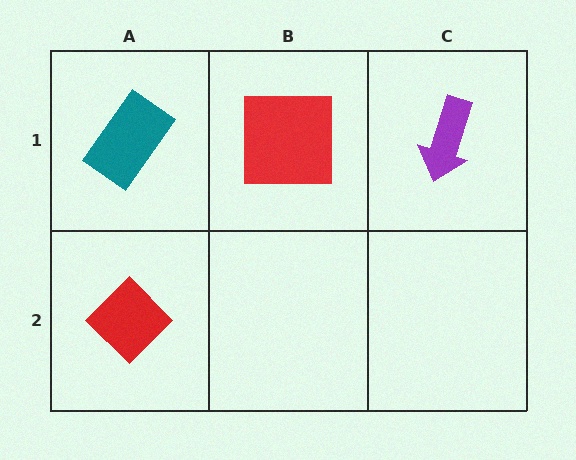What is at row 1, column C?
A purple arrow.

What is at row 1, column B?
A red square.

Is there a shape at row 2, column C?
No, that cell is empty.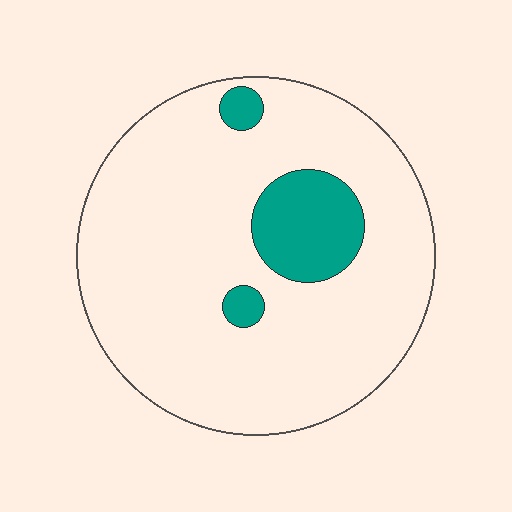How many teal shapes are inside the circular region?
3.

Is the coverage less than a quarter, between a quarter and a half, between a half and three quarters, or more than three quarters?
Less than a quarter.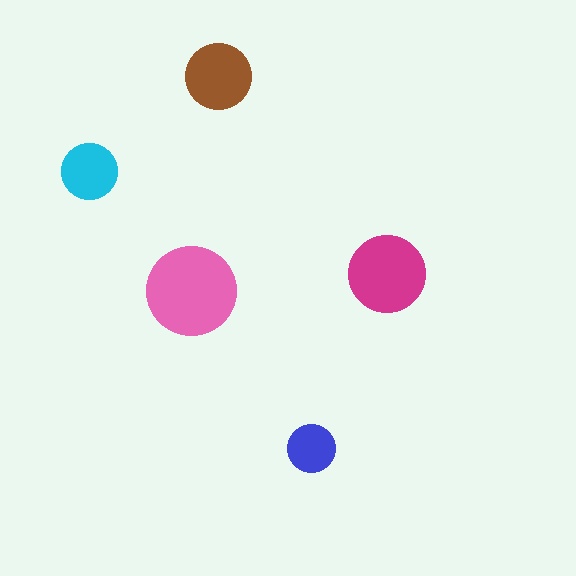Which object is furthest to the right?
The magenta circle is rightmost.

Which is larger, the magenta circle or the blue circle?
The magenta one.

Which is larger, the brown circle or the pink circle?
The pink one.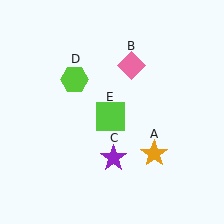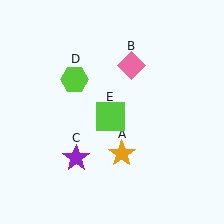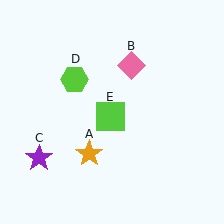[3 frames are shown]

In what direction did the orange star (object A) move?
The orange star (object A) moved left.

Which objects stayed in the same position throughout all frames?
Pink diamond (object B) and lime hexagon (object D) and lime square (object E) remained stationary.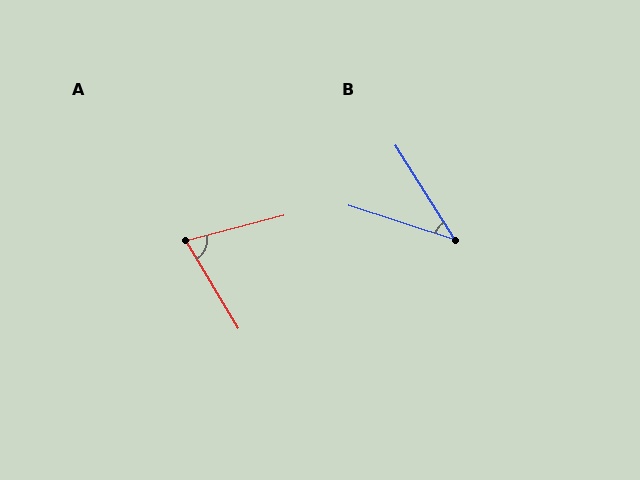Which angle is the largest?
A, at approximately 74 degrees.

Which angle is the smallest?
B, at approximately 40 degrees.